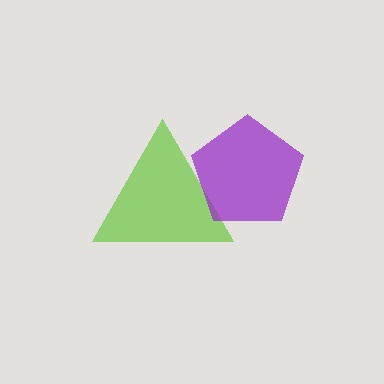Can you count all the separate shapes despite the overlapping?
Yes, there are 2 separate shapes.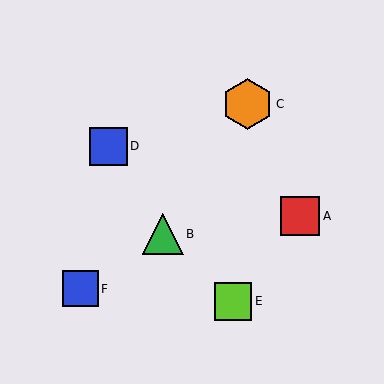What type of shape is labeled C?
Shape C is an orange hexagon.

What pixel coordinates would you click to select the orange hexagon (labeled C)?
Click at (247, 104) to select the orange hexagon C.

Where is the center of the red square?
The center of the red square is at (300, 216).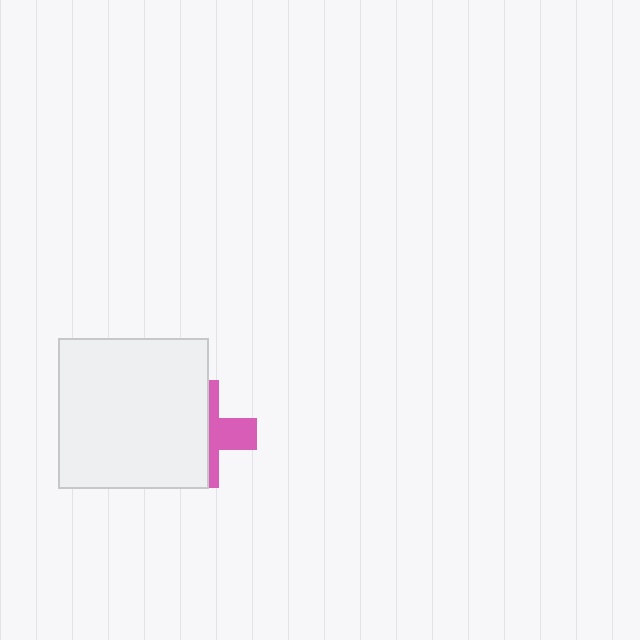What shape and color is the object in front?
The object in front is a white square.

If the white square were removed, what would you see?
You would see the complete pink cross.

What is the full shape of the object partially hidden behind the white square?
The partially hidden object is a pink cross.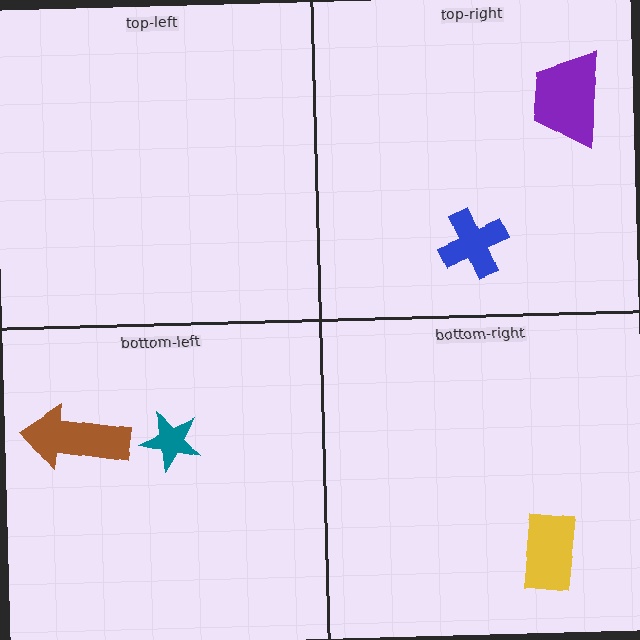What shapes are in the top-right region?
The purple trapezoid, the blue cross.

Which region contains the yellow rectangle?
The bottom-right region.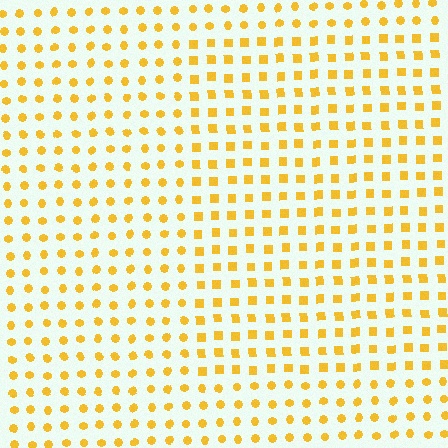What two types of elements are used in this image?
The image uses squares inside the rectangle region and circles outside it.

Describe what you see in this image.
The image is filled with small yellow elements arranged in a uniform grid. A rectangle-shaped region contains squares, while the surrounding area contains circles. The boundary is defined purely by the change in element shape.